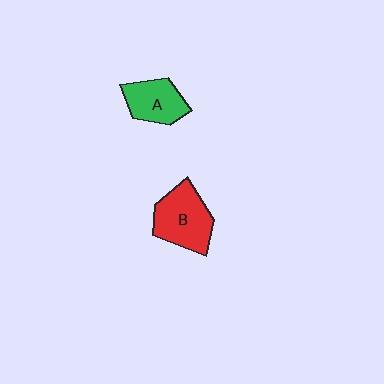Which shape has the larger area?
Shape B (red).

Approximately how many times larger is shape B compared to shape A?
Approximately 1.3 times.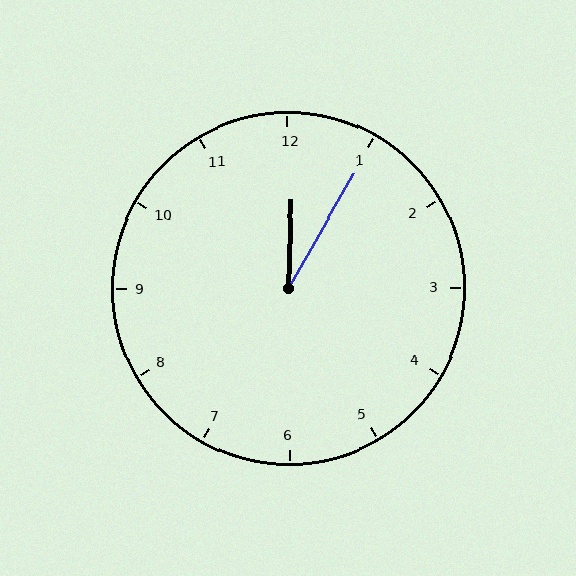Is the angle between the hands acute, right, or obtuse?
It is acute.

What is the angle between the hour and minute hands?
Approximately 28 degrees.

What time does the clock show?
12:05.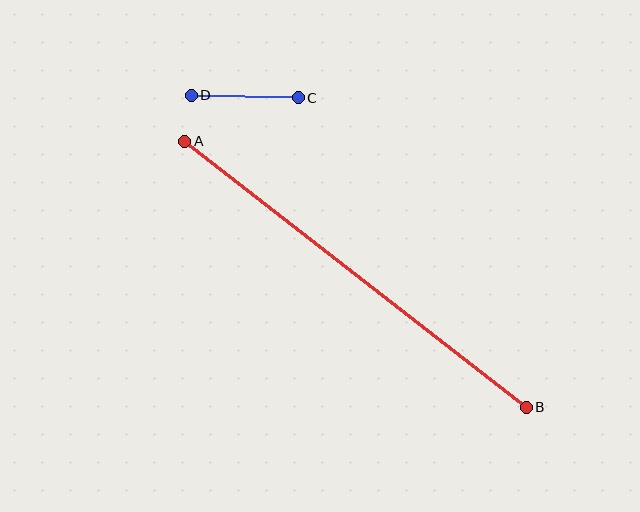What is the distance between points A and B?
The distance is approximately 433 pixels.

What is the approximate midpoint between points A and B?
The midpoint is at approximately (356, 274) pixels.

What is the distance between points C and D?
The distance is approximately 107 pixels.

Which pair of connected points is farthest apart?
Points A and B are farthest apart.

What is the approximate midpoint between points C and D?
The midpoint is at approximately (245, 97) pixels.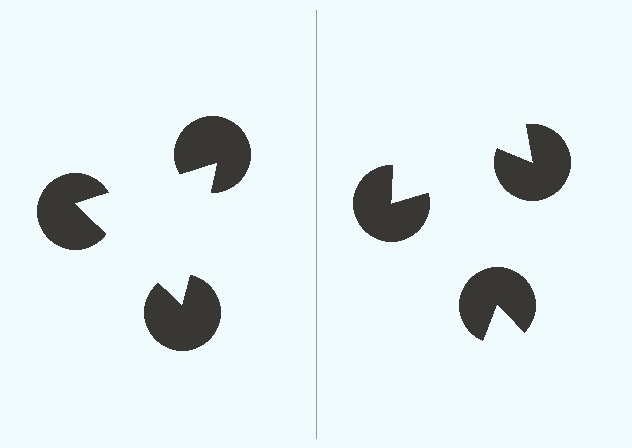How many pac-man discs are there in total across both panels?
6 — 3 on each side.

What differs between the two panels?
The pac-man discs are positioned identically on both sides; only the wedge orientations differ. On the left they align to a triangle; on the right they are misaligned.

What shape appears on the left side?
An illusory triangle.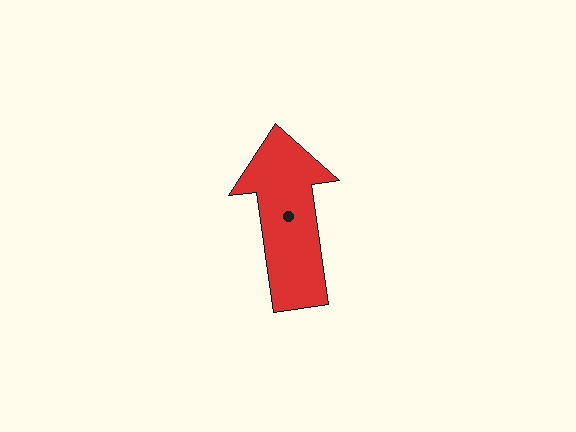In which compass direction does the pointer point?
North.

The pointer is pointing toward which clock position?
Roughly 12 o'clock.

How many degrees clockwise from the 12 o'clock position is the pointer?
Approximately 352 degrees.